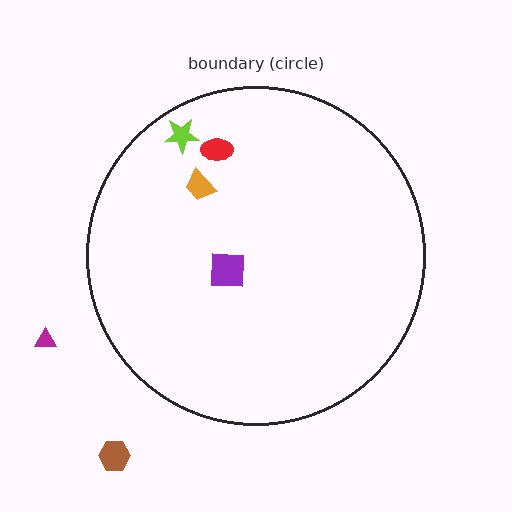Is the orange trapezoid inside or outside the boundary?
Inside.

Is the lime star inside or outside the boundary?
Inside.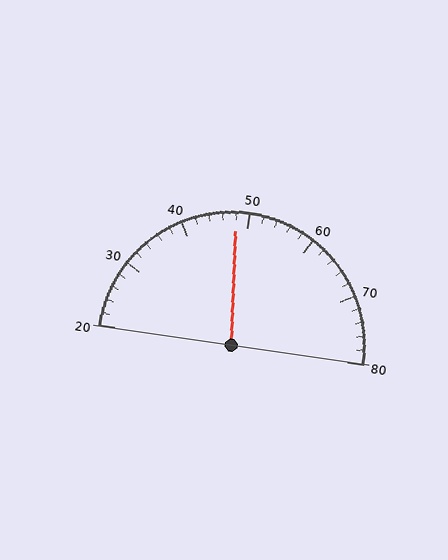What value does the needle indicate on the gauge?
The needle indicates approximately 48.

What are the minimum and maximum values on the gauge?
The gauge ranges from 20 to 80.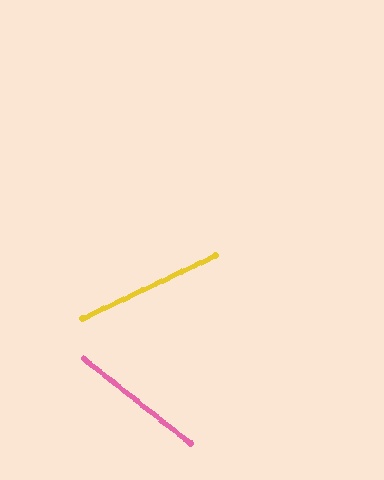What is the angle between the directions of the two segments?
Approximately 64 degrees.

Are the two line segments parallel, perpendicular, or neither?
Neither parallel nor perpendicular — they differ by about 64°.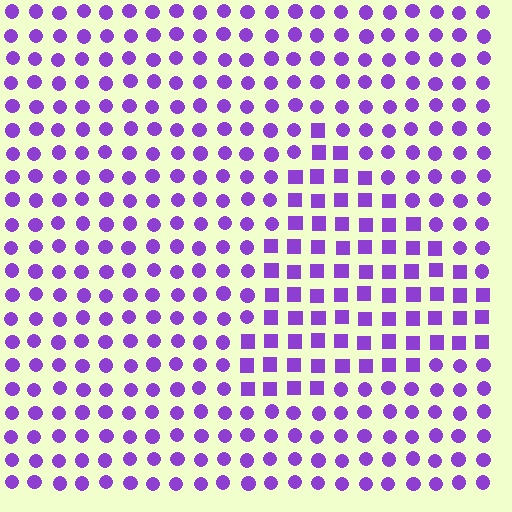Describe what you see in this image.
The image is filled with small purple elements arranged in a uniform grid. A triangle-shaped region contains squares, while the surrounding area contains circles. The boundary is defined purely by the change in element shape.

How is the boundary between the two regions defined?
The boundary is defined by a change in element shape: squares inside vs. circles outside. All elements share the same color and spacing.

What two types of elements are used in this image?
The image uses squares inside the triangle region and circles outside it.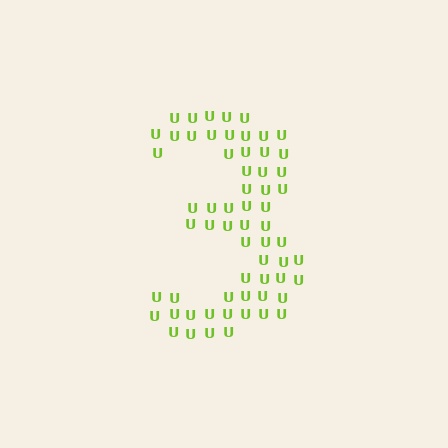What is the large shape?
The large shape is the digit 3.